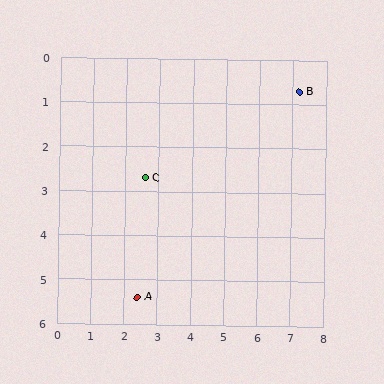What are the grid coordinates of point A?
Point A is at approximately (2.4, 5.4).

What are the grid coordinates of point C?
Point C is at approximately (2.6, 2.7).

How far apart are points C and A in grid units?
Points C and A are about 2.7 grid units apart.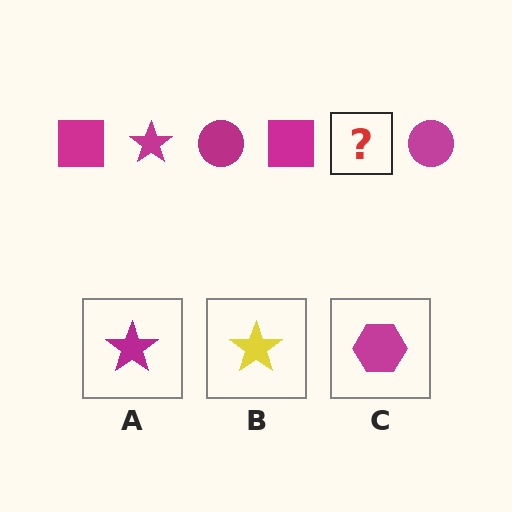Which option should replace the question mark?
Option A.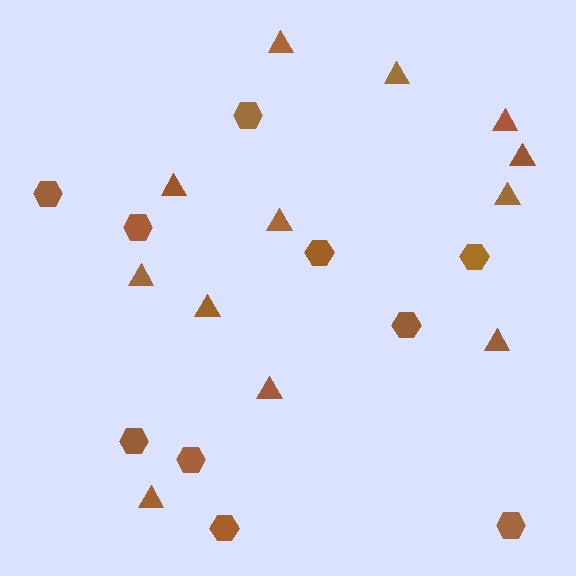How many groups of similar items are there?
There are 2 groups: one group of hexagons (10) and one group of triangles (12).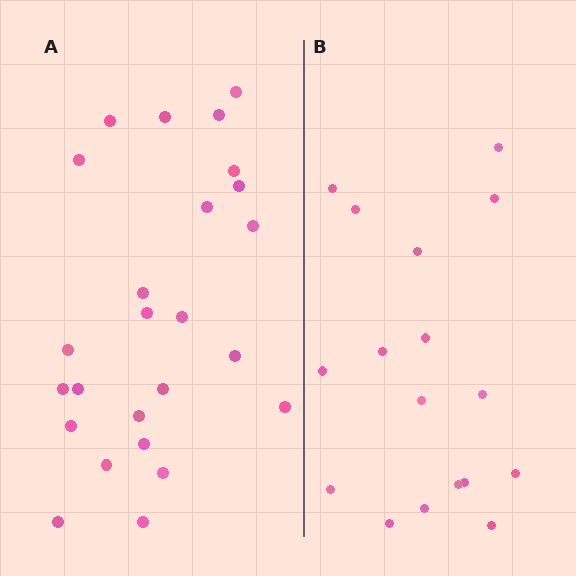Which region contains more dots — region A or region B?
Region A (the left region) has more dots.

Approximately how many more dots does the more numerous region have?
Region A has roughly 8 or so more dots than region B.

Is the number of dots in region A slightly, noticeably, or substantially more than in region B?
Region A has substantially more. The ratio is roughly 1.5 to 1.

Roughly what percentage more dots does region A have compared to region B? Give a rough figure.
About 45% more.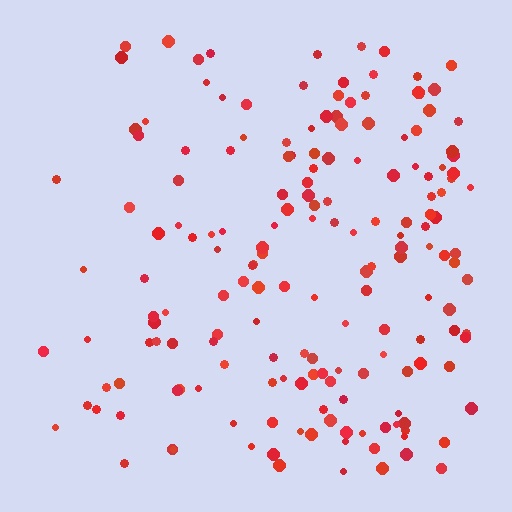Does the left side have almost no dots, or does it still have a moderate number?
Still a moderate number, just noticeably fewer than the right.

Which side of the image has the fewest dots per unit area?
The left.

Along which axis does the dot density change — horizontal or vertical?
Horizontal.